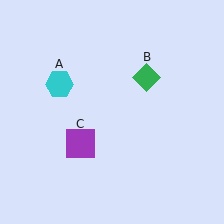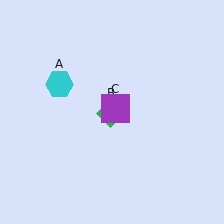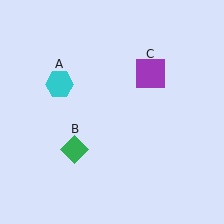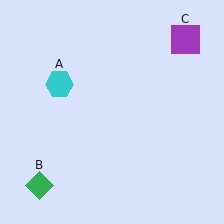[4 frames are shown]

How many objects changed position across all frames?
2 objects changed position: green diamond (object B), purple square (object C).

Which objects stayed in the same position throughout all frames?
Cyan hexagon (object A) remained stationary.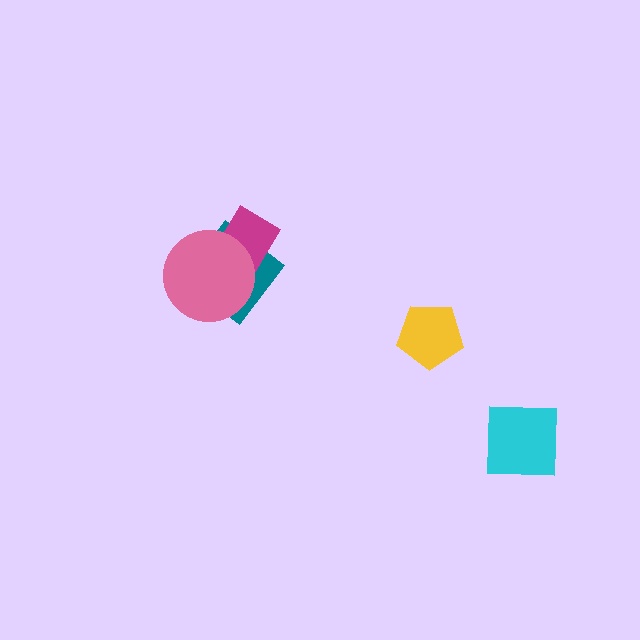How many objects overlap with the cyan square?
0 objects overlap with the cyan square.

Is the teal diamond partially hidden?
Yes, it is partially covered by another shape.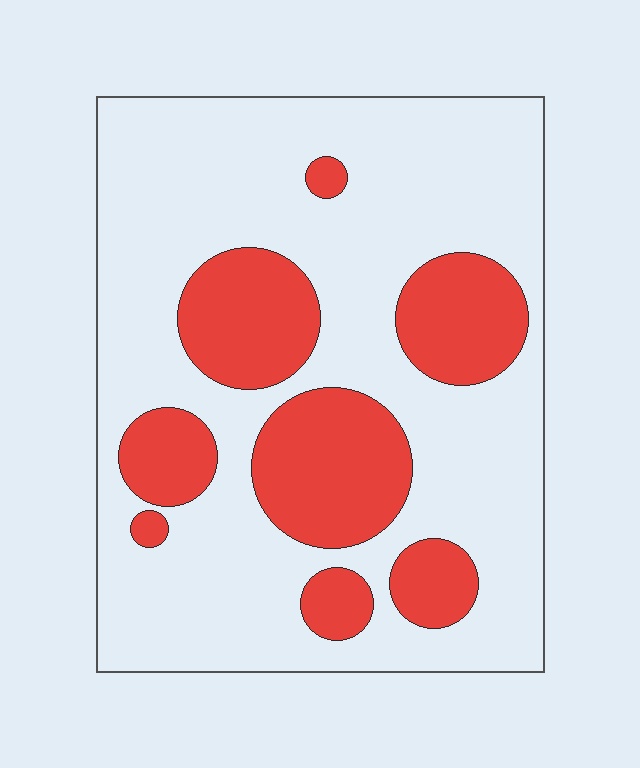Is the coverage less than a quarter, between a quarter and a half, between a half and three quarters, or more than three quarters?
Between a quarter and a half.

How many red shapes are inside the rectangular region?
8.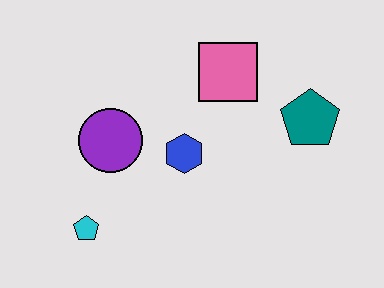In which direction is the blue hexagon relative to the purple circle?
The blue hexagon is to the right of the purple circle.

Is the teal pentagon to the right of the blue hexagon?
Yes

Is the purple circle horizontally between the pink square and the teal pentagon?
No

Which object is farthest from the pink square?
The cyan pentagon is farthest from the pink square.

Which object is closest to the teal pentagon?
The pink square is closest to the teal pentagon.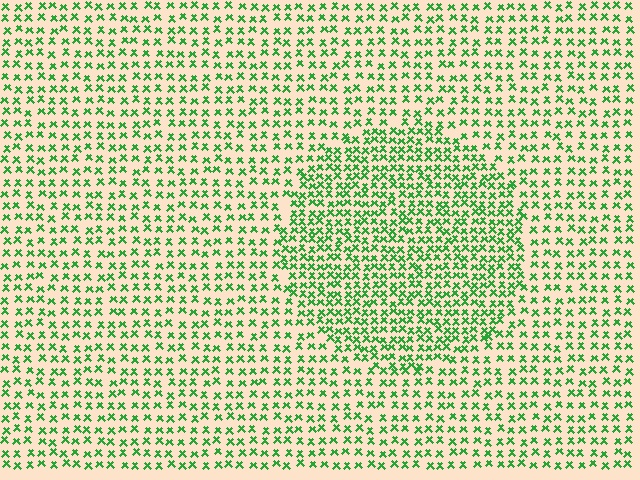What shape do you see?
I see a circle.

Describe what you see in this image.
The image contains small green elements arranged at two different densities. A circle-shaped region is visible where the elements are more densely packed than the surrounding area.